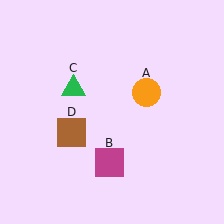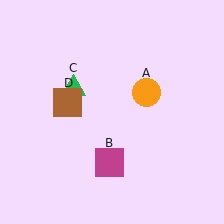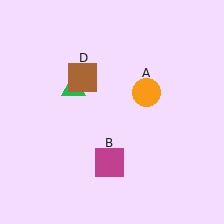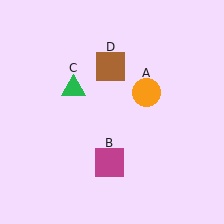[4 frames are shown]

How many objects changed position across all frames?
1 object changed position: brown square (object D).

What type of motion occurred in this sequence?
The brown square (object D) rotated clockwise around the center of the scene.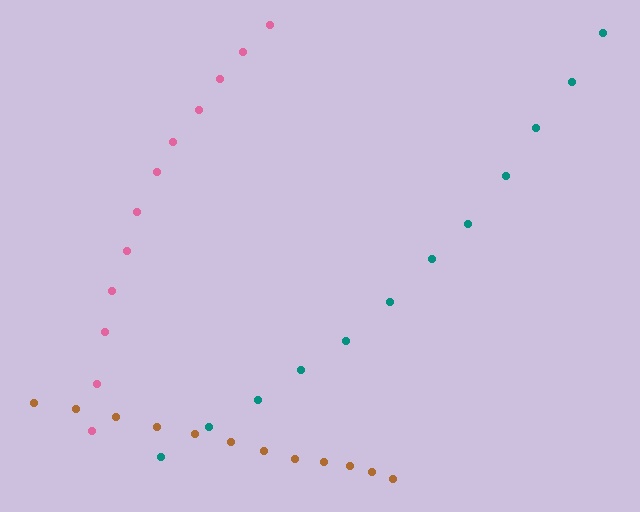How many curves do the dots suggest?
There are 3 distinct paths.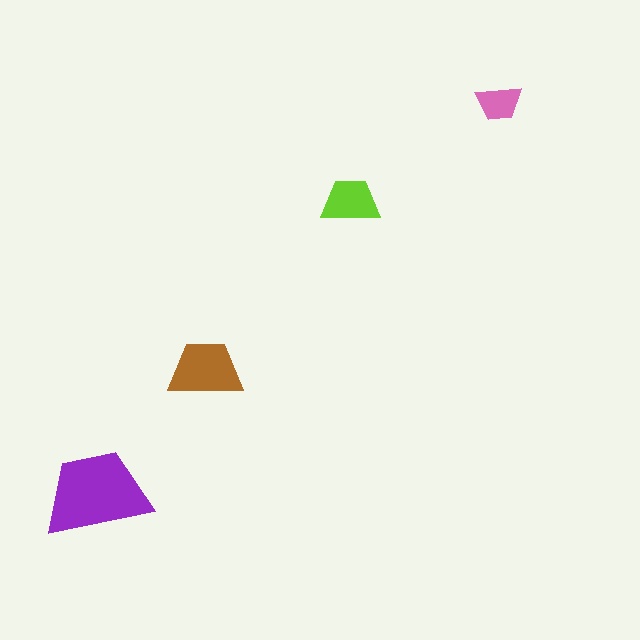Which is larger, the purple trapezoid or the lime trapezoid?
The purple one.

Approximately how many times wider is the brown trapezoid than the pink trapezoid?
About 1.5 times wider.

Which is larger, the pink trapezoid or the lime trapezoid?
The lime one.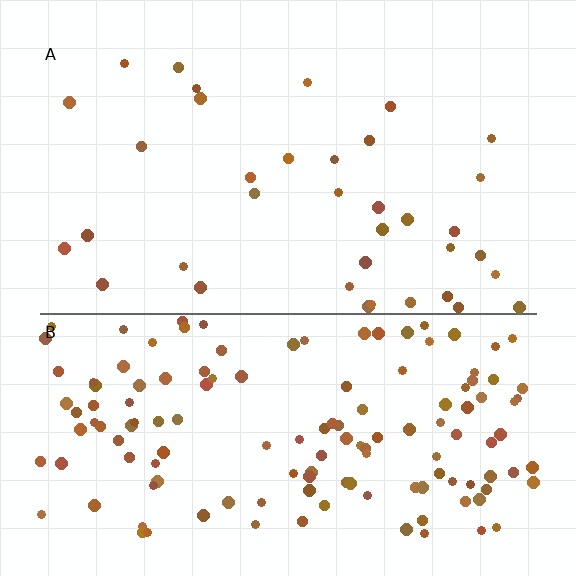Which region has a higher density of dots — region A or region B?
B (the bottom).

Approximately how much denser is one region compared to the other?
Approximately 3.8× — region B over region A.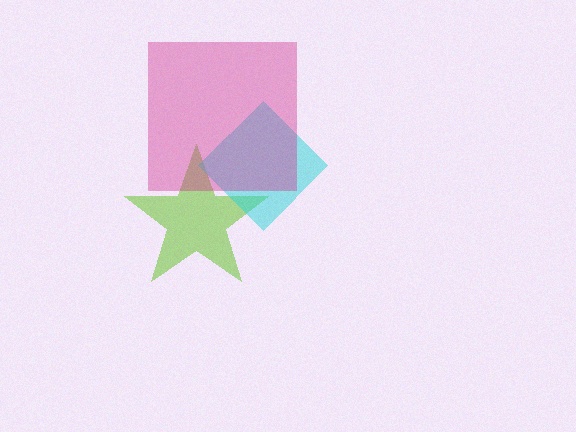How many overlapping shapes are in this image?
There are 3 overlapping shapes in the image.